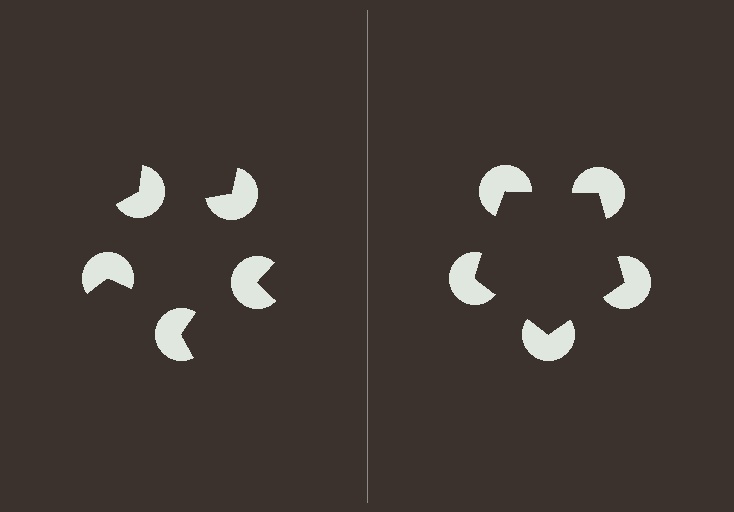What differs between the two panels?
The pac-man discs are positioned identically on both sides; only the wedge orientations differ. On the right they align to a pentagon; on the left they are misaligned.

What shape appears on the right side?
An illusory pentagon.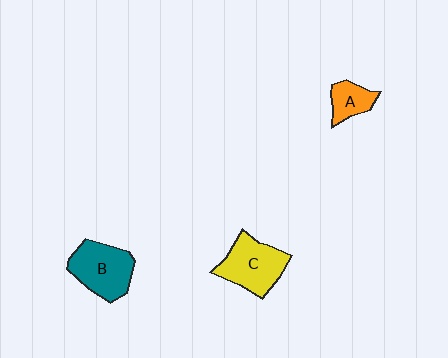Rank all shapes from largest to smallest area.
From largest to smallest: B (teal), C (yellow), A (orange).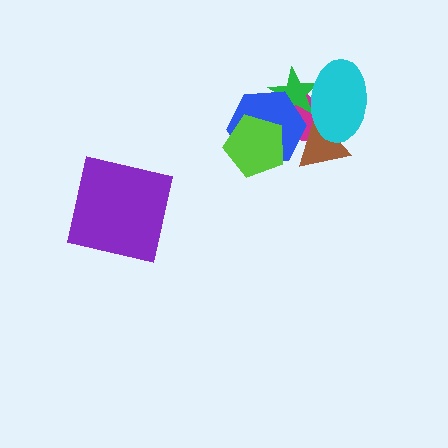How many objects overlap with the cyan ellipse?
3 objects overlap with the cyan ellipse.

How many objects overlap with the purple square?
0 objects overlap with the purple square.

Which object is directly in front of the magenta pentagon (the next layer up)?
The green star is directly in front of the magenta pentagon.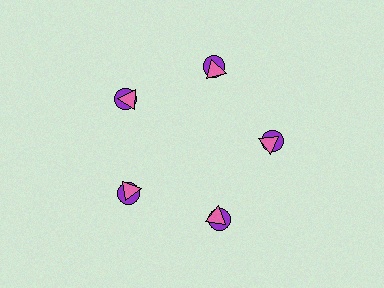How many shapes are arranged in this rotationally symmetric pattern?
There are 10 shapes, arranged in 5 groups of 2.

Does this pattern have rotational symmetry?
Yes, this pattern has 5-fold rotational symmetry. It looks the same after rotating 72 degrees around the center.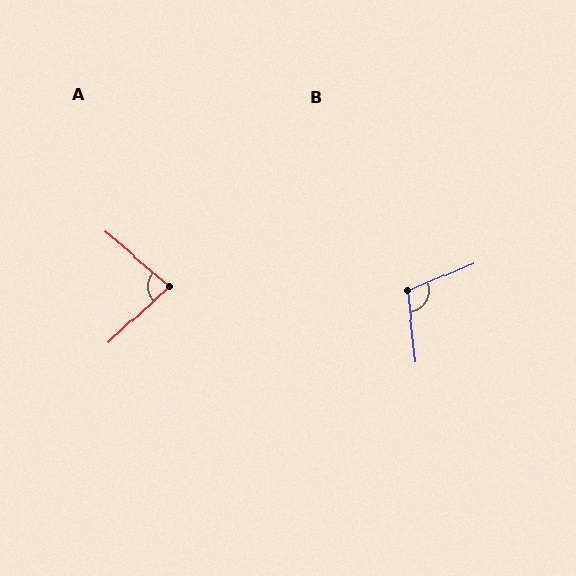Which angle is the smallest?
A, at approximately 83 degrees.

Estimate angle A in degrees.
Approximately 83 degrees.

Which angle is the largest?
B, at approximately 107 degrees.